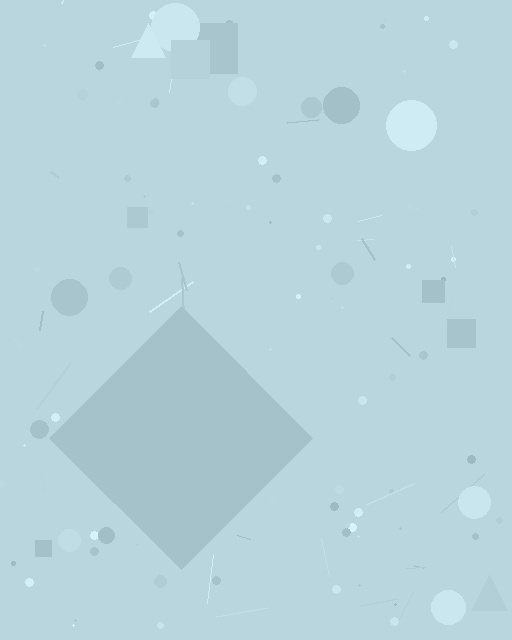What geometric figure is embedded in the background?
A diamond is embedded in the background.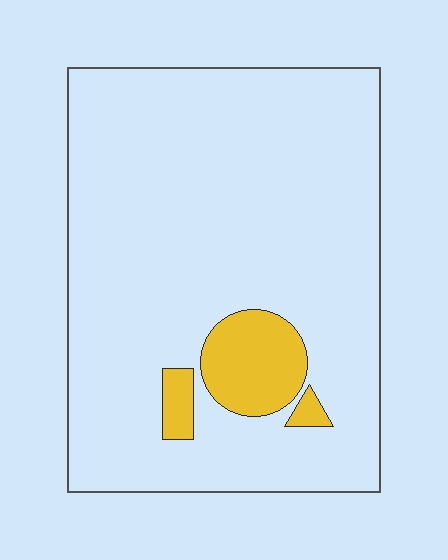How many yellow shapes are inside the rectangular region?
3.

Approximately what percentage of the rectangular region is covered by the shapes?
Approximately 10%.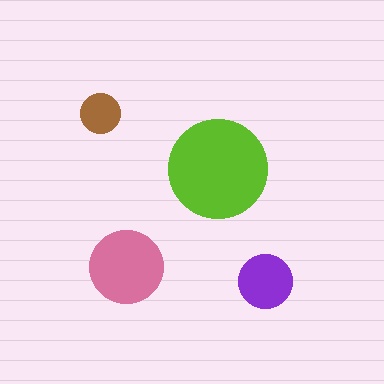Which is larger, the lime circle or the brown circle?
The lime one.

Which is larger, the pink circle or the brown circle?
The pink one.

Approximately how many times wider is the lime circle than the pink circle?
About 1.5 times wider.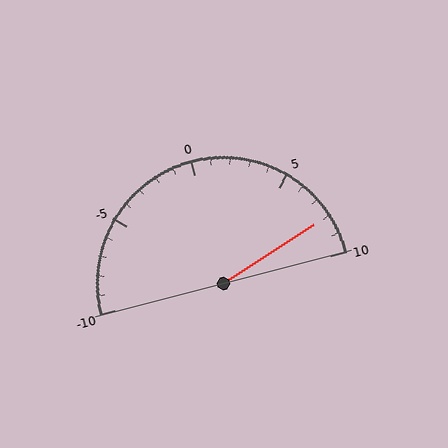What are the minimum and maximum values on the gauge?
The gauge ranges from -10 to 10.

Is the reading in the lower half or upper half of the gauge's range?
The reading is in the upper half of the range (-10 to 10).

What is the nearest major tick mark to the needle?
The nearest major tick mark is 10.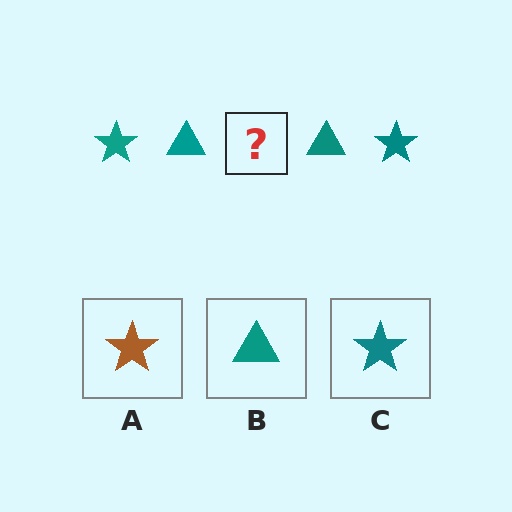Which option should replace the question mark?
Option C.